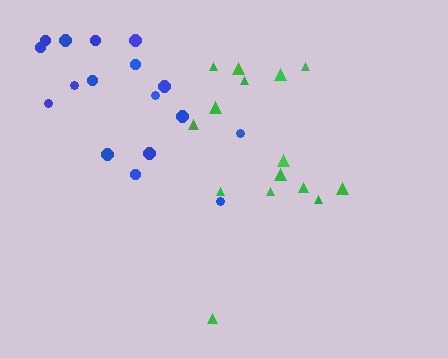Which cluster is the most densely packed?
Blue.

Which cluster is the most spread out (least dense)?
Green.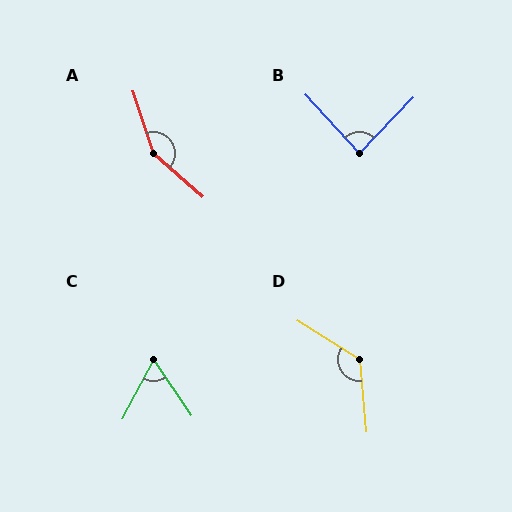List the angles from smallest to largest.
C (63°), B (86°), D (127°), A (150°).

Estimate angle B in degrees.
Approximately 86 degrees.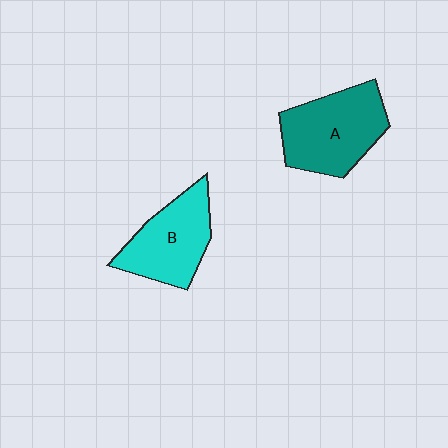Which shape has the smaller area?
Shape B (cyan).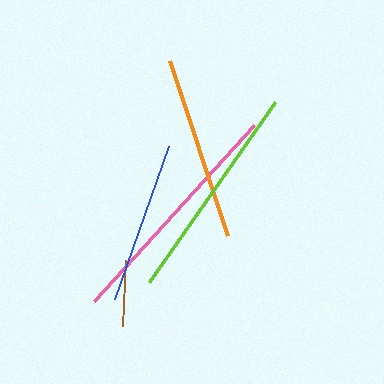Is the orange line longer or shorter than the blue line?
The orange line is longer than the blue line.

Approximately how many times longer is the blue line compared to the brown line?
The blue line is approximately 2.5 times the length of the brown line.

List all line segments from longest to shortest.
From longest to shortest: pink, lime, orange, blue, brown.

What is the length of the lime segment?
The lime segment is approximately 219 pixels long.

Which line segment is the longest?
The pink line is the longest at approximately 238 pixels.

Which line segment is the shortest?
The brown line is the shortest at approximately 66 pixels.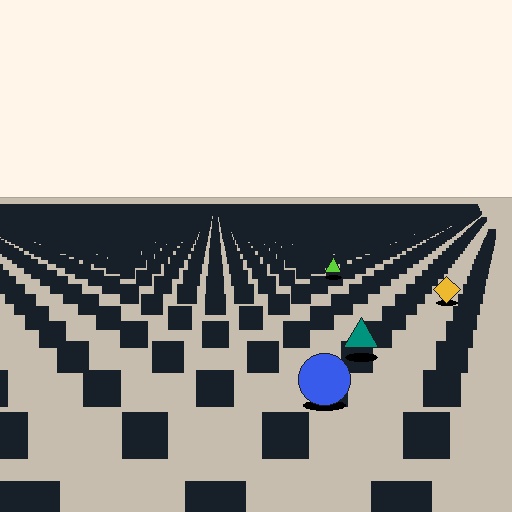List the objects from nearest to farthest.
From nearest to farthest: the blue circle, the teal triangle, the yellow diamond, the lime triangle.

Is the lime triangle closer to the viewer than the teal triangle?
No. The teal triangle is closer — you can tell from the texture gradient: the ground texture is coarser near it.